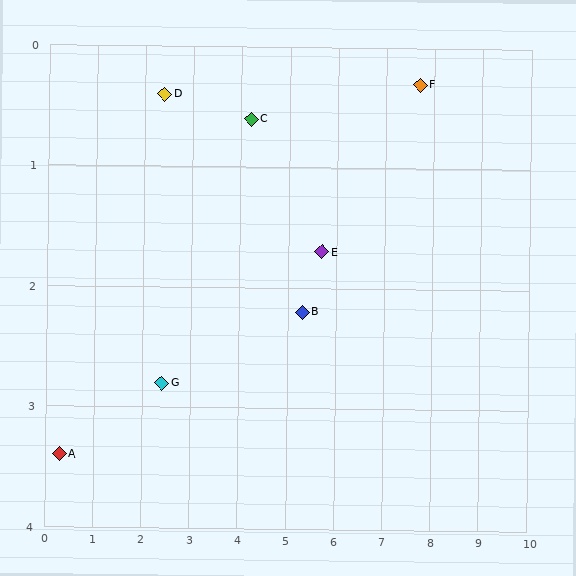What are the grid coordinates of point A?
Point A is at approximately (0.3, 3.4).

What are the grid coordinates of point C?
Point C is at approximately (4.2, 0.6).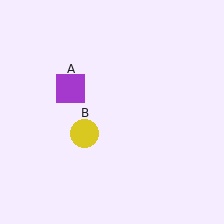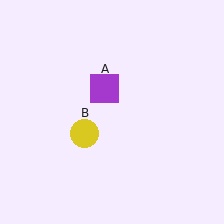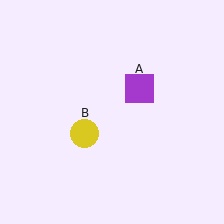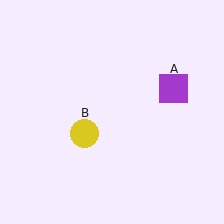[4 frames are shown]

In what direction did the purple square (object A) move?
The purple square (object A) moved right.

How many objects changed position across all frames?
1 object changed position: purple square (object A).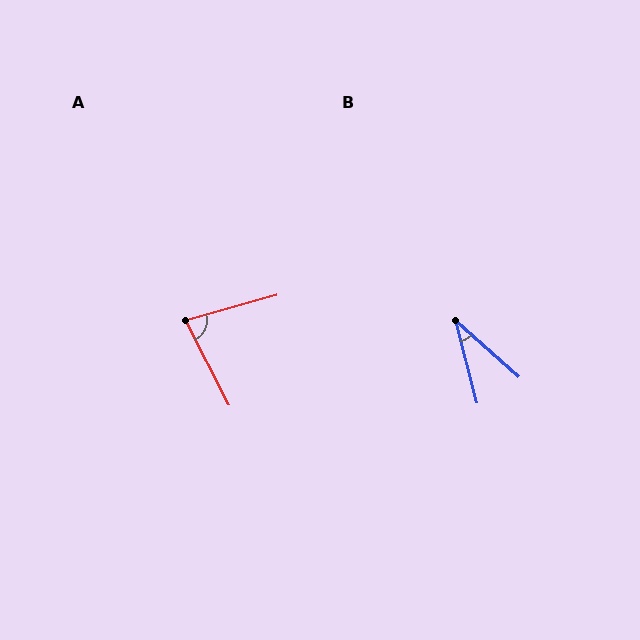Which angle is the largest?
A, at approximately 78 degrees.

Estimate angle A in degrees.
Approximately 78 degrees.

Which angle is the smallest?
B, at approximately 34 degrees.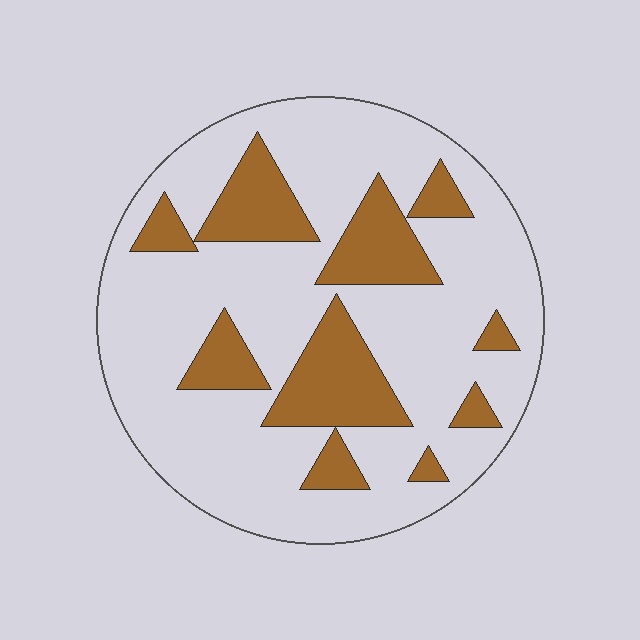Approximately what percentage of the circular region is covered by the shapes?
Approximately 25%.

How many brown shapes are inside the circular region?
10.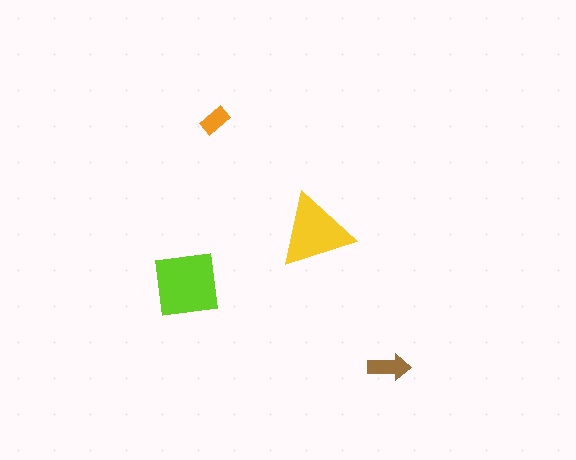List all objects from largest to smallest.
The lime square, the yellow triangle, the brown arrow, the orange rectangle.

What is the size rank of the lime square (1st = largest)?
1st.